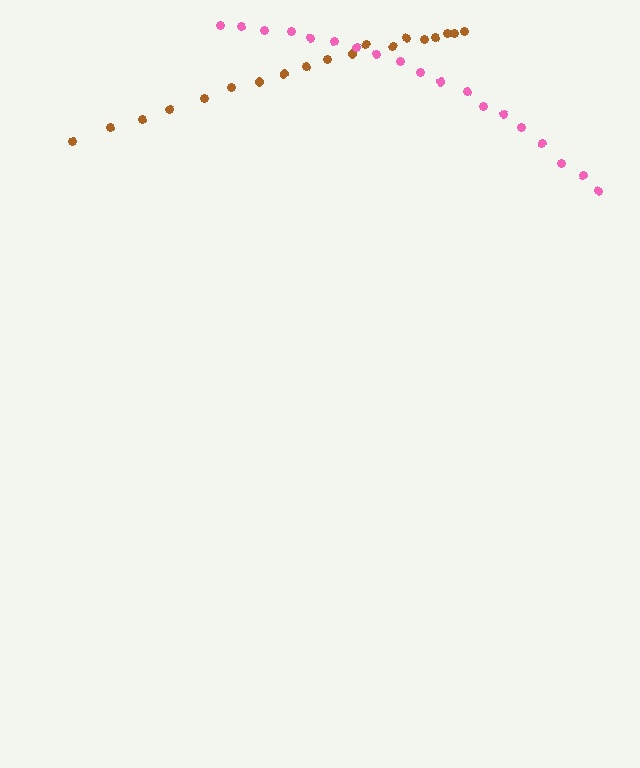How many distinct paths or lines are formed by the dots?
There are 2 distinct paths.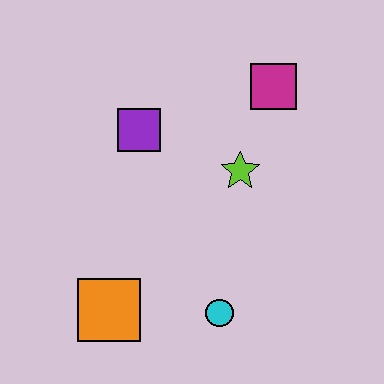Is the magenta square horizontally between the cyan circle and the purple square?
No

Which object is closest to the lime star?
The magenta square is closest to the lime star.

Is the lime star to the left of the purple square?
No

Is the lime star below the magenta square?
Yes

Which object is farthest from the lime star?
The orange square is farthest from the lime star.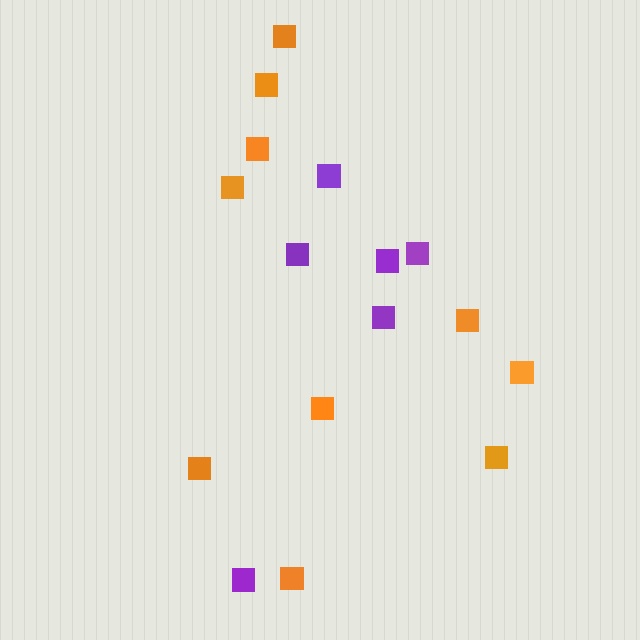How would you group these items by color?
There are 2 groups: one group of orange squares (10) and one group of purple squares (6).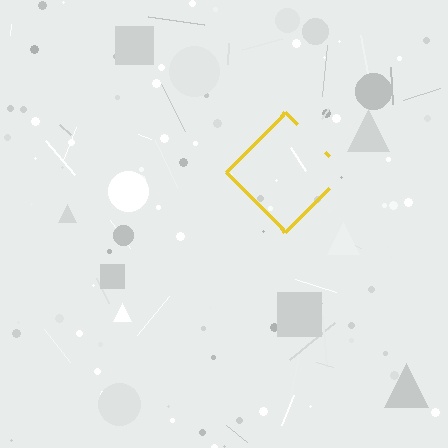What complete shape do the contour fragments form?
The contour fragments form a diamond.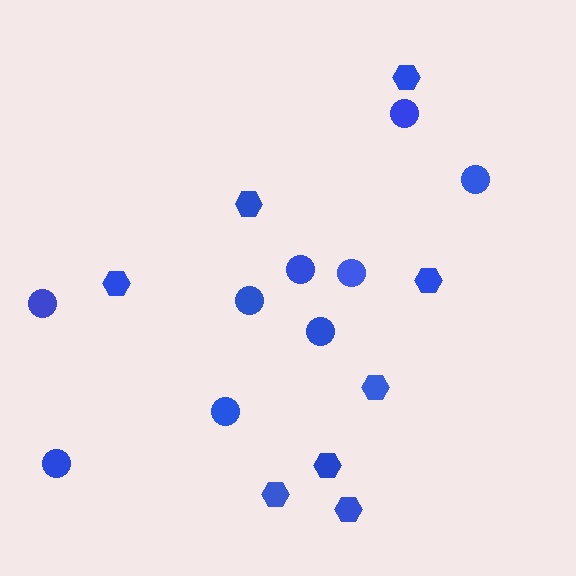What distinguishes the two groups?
There are 2 groups: one group of circles (9) and one group of hexagons (8).